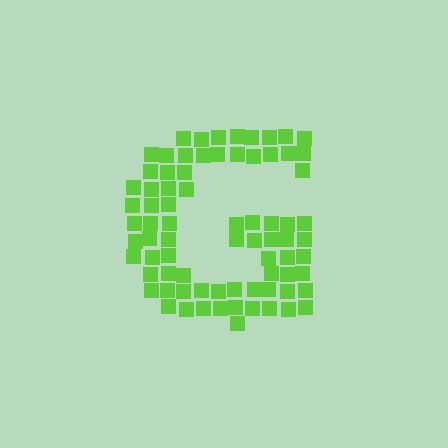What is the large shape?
The large shape is the letter G.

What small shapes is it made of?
It is made of small squares.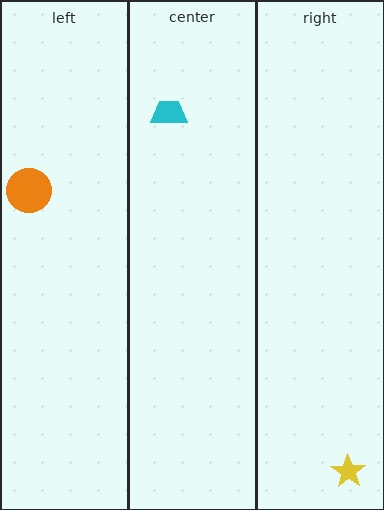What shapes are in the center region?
The cyan trapezoid.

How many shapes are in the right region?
1.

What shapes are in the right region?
The yellow star.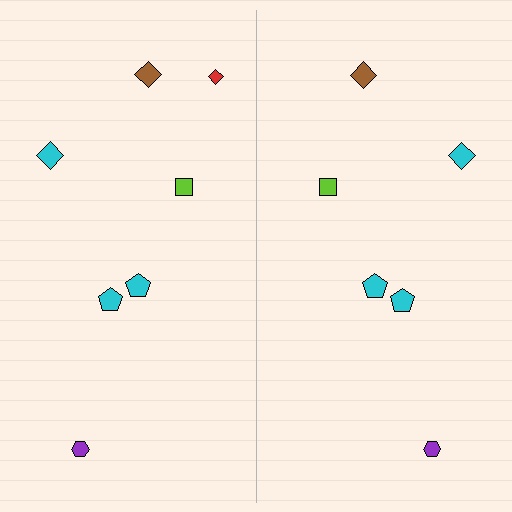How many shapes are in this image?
There are 13 shapes in this image.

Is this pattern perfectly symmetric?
No, the pattern is not perfectly symmetric. A red diamond is missing from the right side.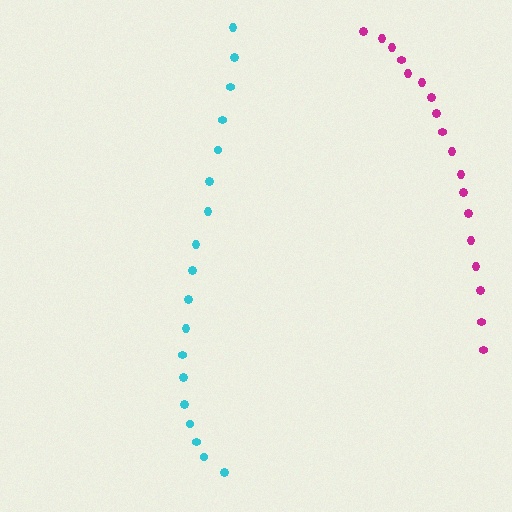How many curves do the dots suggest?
There are 2 distinct paths.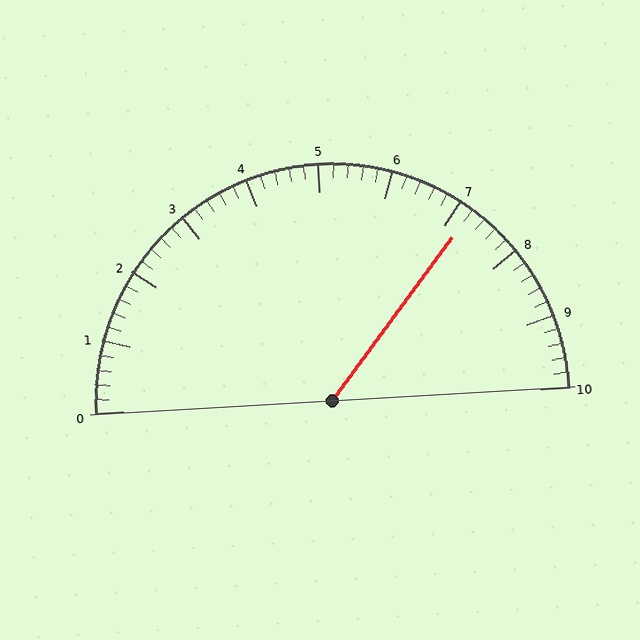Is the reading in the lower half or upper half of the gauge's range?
The reading is in the upper half of the range (0 to 10).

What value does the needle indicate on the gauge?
The needle indicates approximately 7.2.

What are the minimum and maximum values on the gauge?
The gauge ranges from 0 to 10.